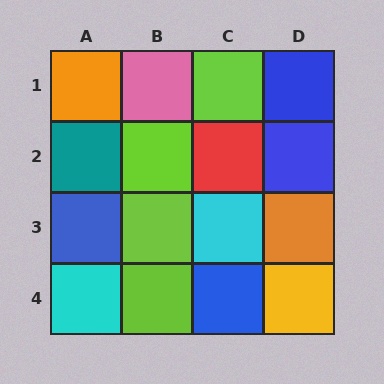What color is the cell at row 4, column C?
Blue.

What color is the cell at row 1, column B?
Pink.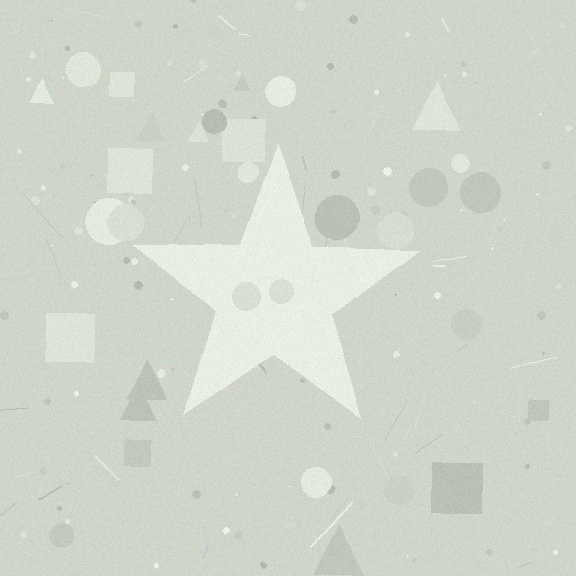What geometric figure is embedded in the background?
A star is embedded in the background.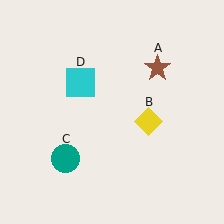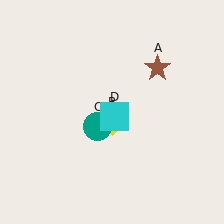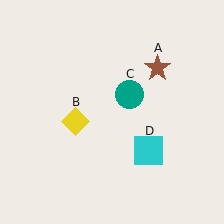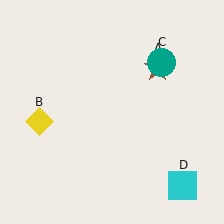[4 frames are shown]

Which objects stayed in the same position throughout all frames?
Brown star (object A) remained stationary.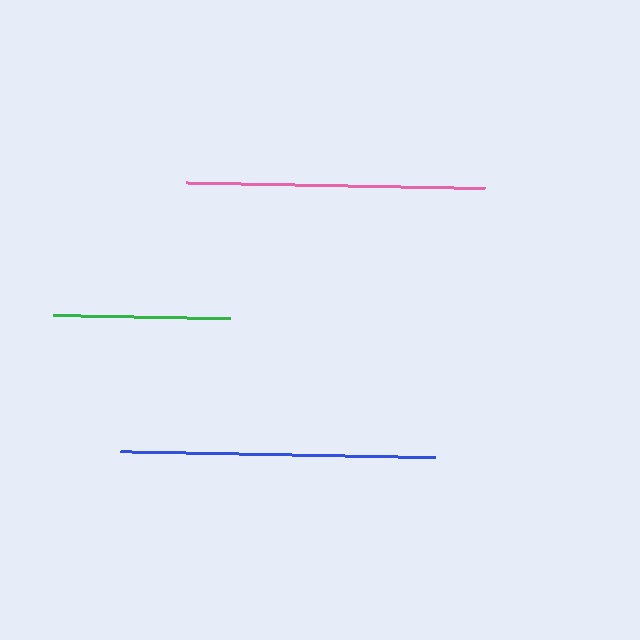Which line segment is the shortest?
The green line is the shortest at approximately 177 pixels.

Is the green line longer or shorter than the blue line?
The blue line is longer than the green line.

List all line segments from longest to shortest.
From longest to shortest: blue, pink, green.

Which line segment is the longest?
The blue line is the longest at approximately 315 pixels.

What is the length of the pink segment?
The pink segment is approximately 300 pixels long.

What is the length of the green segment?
The green segment is approximately 177 pixels long.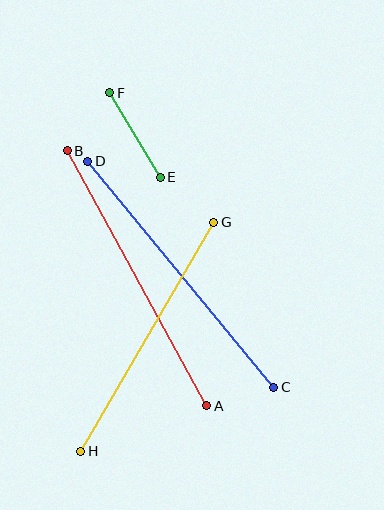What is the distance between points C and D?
The distance is approximately 293 pixels.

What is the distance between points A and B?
The distance is approximately 290 pixels.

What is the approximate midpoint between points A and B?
The midpoint is at approximately (137, 278) pixels.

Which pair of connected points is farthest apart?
Points C and D are farthest apart.